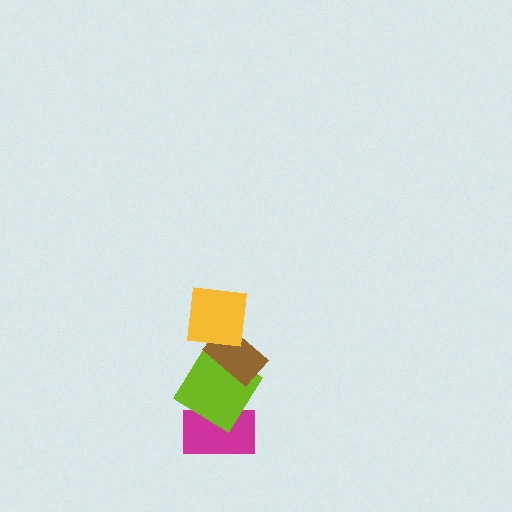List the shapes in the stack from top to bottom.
From top to bottom: the yellow square, the brown rectangle, the lime diamond, the magenta rectangle.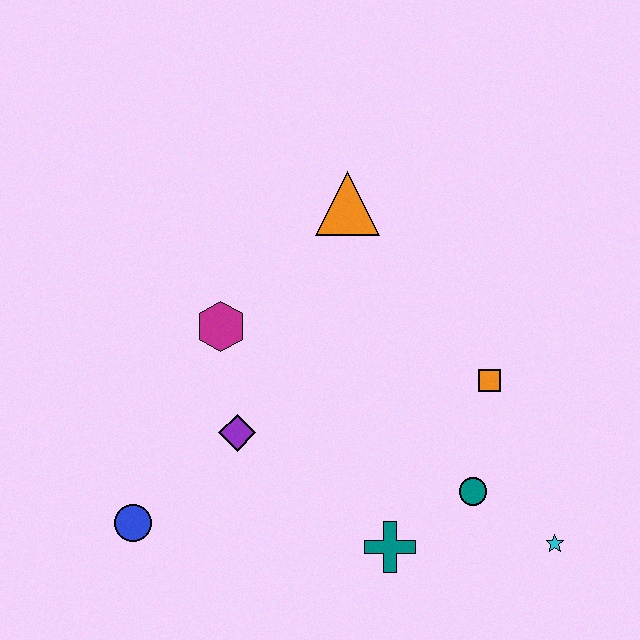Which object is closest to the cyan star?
The teal circle is closest to the cyan star.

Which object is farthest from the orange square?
The blue circle is farthest from the orange square.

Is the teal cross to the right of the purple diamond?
Yes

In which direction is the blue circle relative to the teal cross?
The blue circle is to the left of the teal cross.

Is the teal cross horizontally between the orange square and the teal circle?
No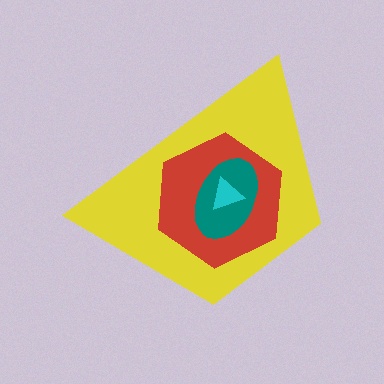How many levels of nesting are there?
4.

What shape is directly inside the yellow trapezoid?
The red hexagon.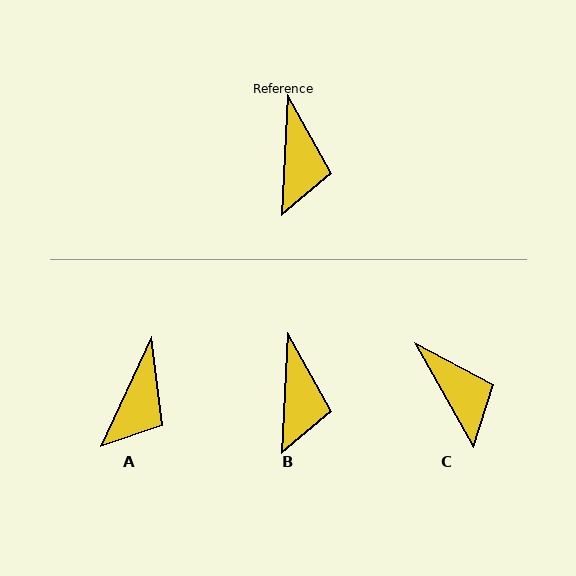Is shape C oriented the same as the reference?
No, it is off by about 33 degrees.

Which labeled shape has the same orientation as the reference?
B.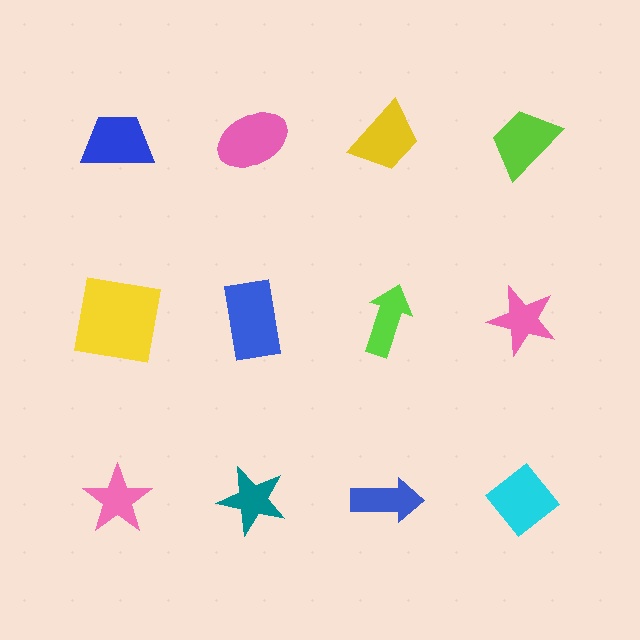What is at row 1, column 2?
A pink ellipse.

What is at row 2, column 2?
A blue rectangle.